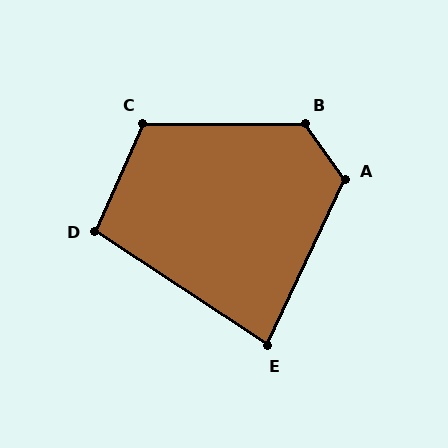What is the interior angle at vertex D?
Approximately 100 degrees (obtuse).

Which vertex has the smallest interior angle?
E, at approximately 82 degrees.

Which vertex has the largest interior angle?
B, at approximately 126 degrees.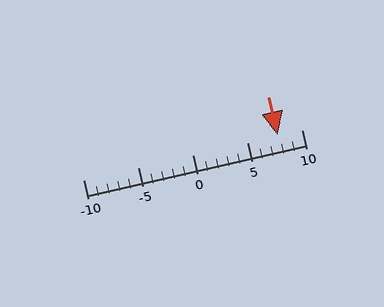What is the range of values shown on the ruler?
The ruler shows values from -10 to 10.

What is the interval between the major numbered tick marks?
The major tick marks are spaced 5 units apart.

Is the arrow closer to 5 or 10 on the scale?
The arrow is closer to 10.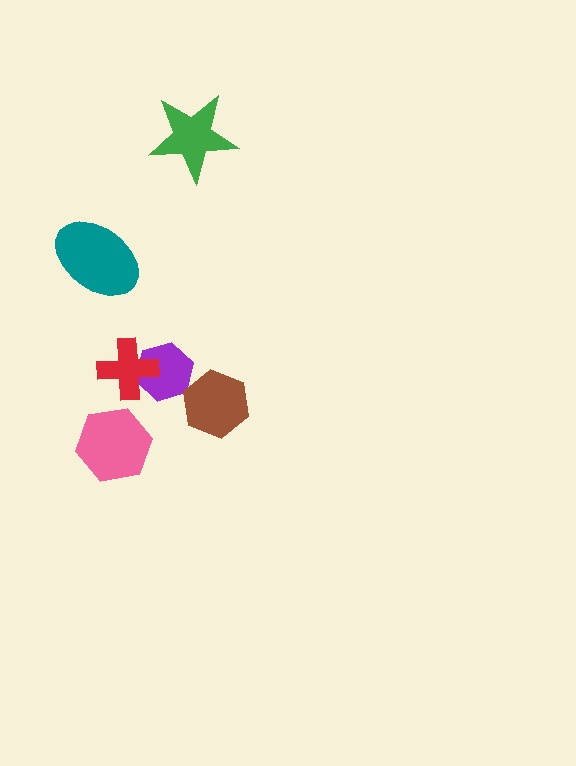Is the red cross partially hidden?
No, no other shape covers it.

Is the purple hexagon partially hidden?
Yes, it is partially covered by another shape.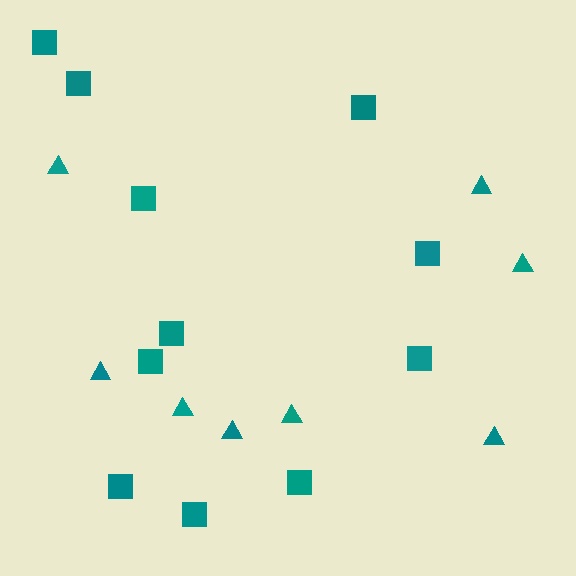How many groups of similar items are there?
There are 2 groups: one group of squares (11) and one group of triangles (8).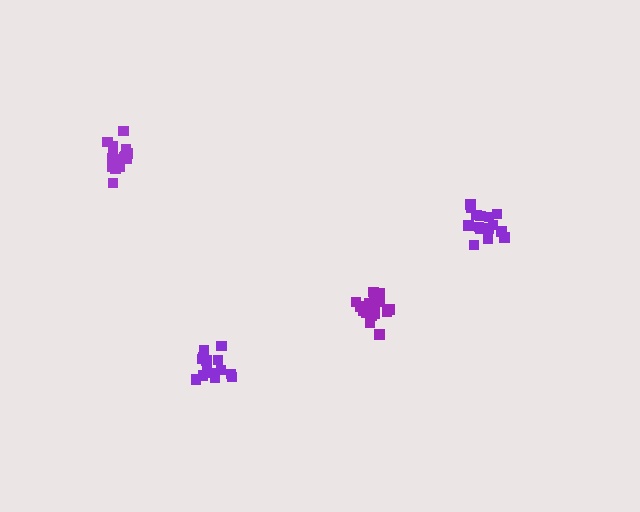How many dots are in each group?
Group 1: 16 dots, Group 2: 15 dots, Group 3: 16 dots, Group 4: 16 dots (63 total).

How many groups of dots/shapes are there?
There are 4 groups.